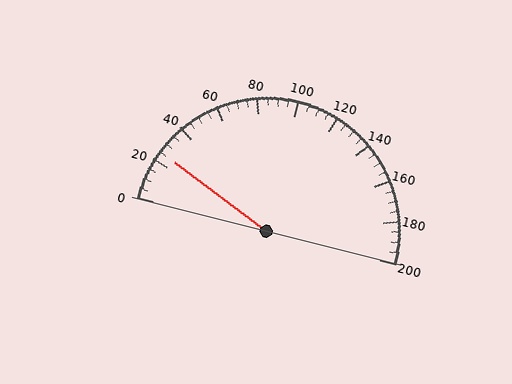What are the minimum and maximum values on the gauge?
The gauge ranges from 0 to 200.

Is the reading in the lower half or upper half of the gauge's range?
The reading is in the lower half of the range (0 to 200).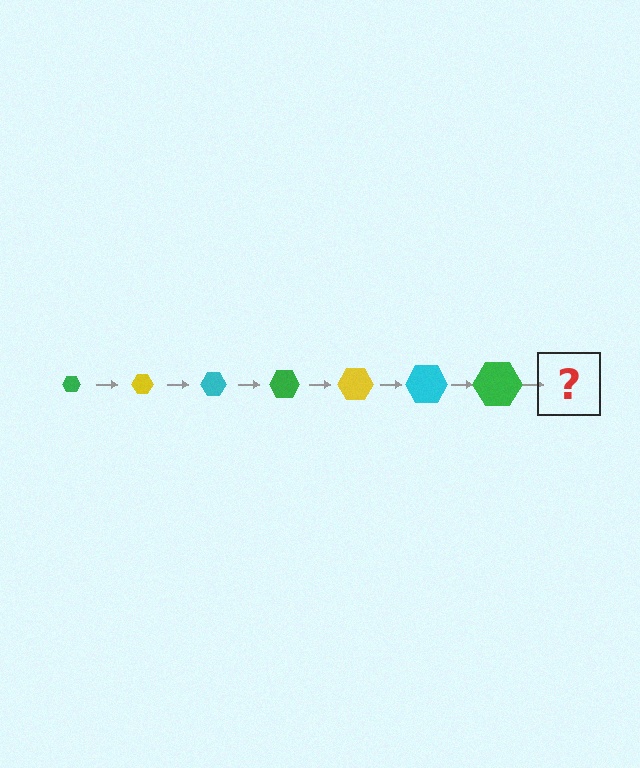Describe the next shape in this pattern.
It should be a yellow hexagon, larger than the previous one.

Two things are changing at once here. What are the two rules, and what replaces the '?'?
The two rules are that the hexagon grows larger each step and the color cycles through green, yellow, and cyan. The '?' should be a yellow hexagon, larger than the previous one.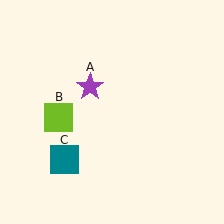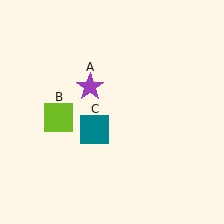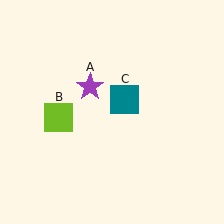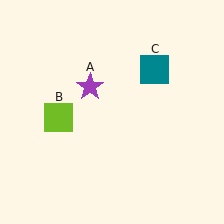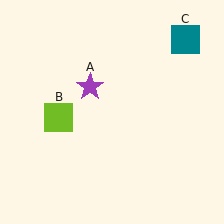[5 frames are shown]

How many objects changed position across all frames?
1 object changed position: teal square (object C).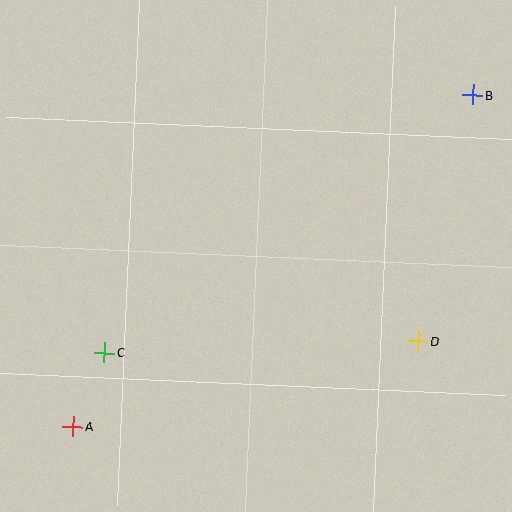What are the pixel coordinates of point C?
Point C is at (104, 353).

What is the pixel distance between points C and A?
The distance between C and A is 80 pixels.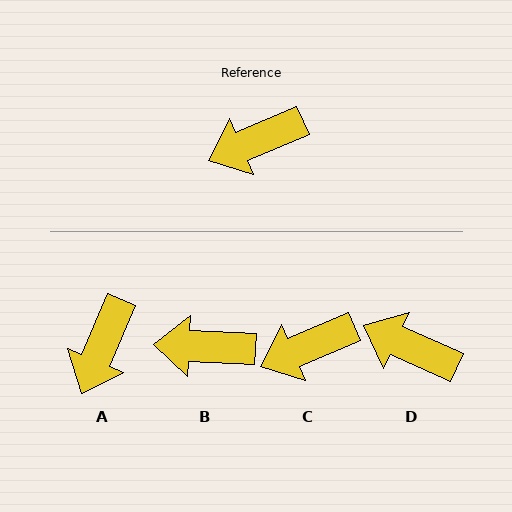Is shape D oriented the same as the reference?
No, it is off by about 48 degrees.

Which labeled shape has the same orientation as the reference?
C.